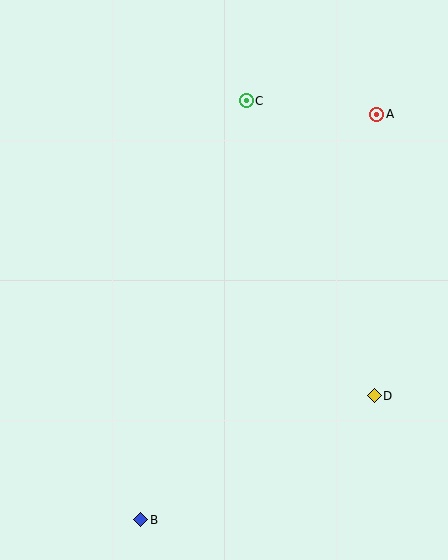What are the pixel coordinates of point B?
Point B is at (141, 520).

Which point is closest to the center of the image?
Point C at (246, 101) is closest to the center.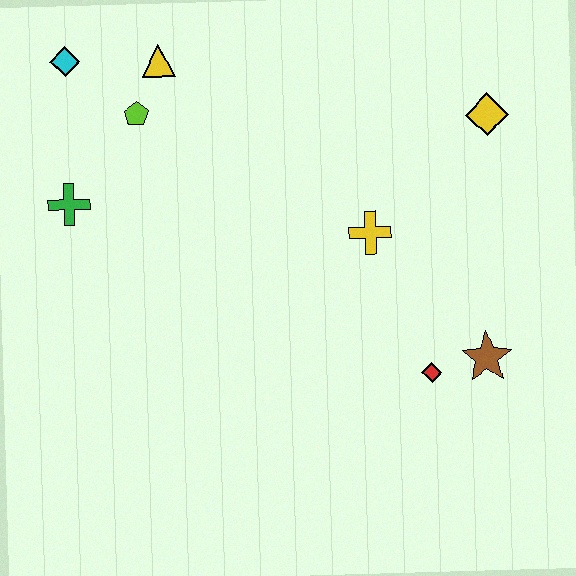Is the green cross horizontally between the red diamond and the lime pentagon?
No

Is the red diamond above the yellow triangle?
No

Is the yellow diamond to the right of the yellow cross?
Yes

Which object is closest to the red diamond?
The brown star is closest to the red diamond.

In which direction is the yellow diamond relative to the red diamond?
The yellow diamond is above the red diamond.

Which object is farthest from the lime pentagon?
The brown star is farthest from the lime pentagon.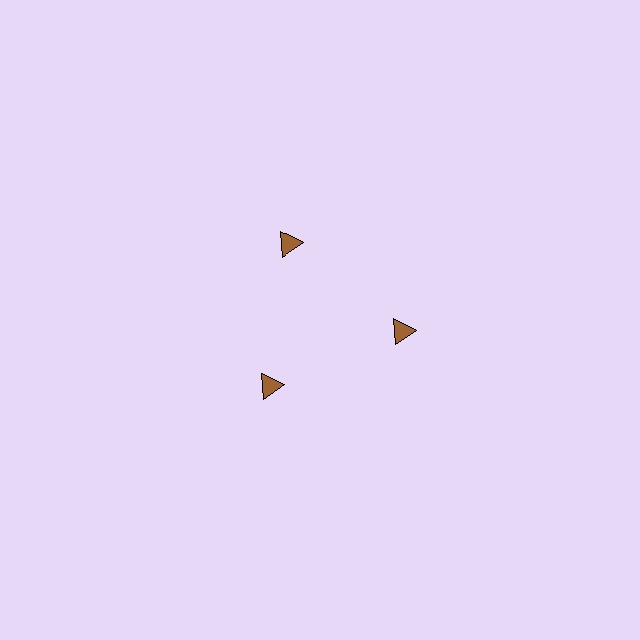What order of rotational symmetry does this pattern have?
This pattern has 3-fold rotational symmetry.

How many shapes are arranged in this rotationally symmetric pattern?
There are 3 shapes, arranged in 3 groups of 1.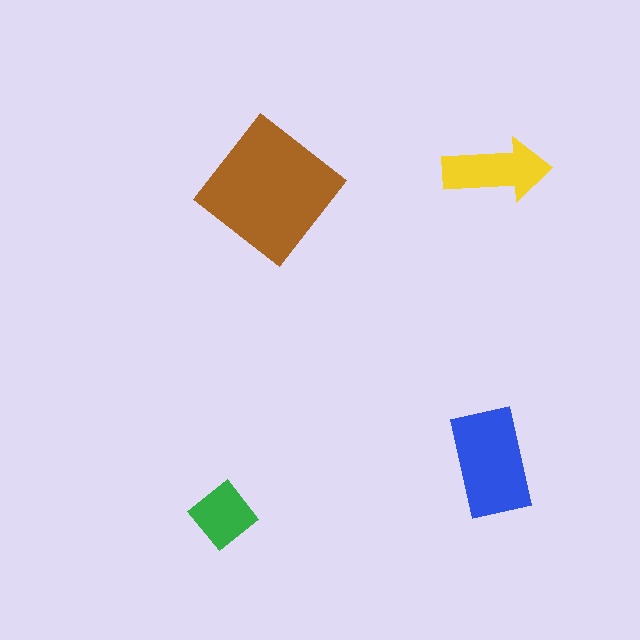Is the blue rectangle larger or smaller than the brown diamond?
Smaller.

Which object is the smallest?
The green diamond.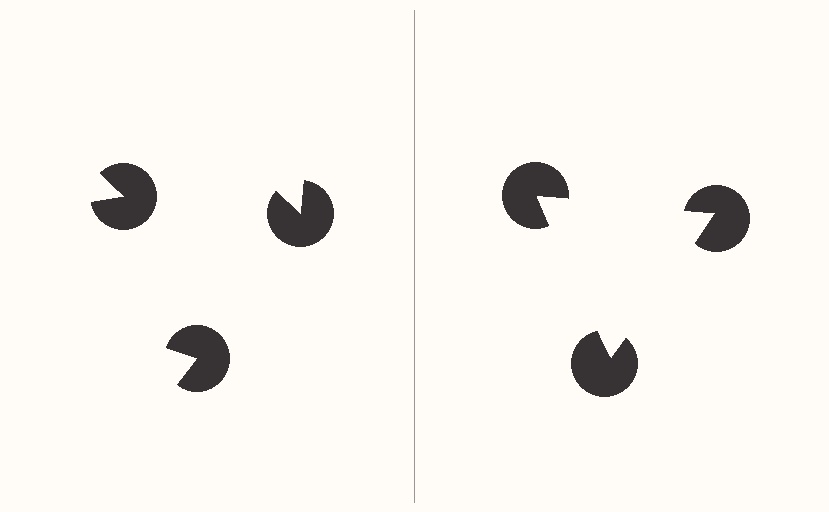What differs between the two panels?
The pac-man discs are positioned identically on both sides; only the wedge orientations differ. On the right they align to a triangle; on the left they are misaligned.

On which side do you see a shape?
An illusory triangle appears on the right side. On the left side the wedge cuts are rotated, so no coherent shape forms.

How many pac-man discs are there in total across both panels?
6 — 3 on each side.